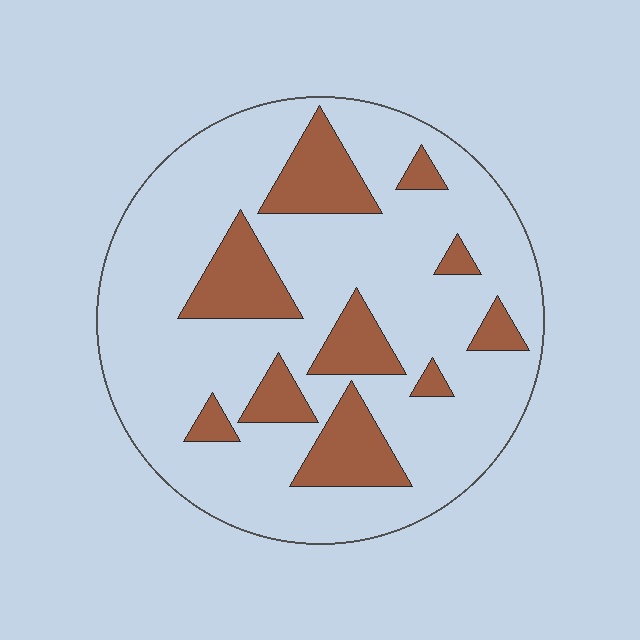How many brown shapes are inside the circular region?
10.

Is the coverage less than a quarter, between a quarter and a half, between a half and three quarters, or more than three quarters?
Less than a quarter.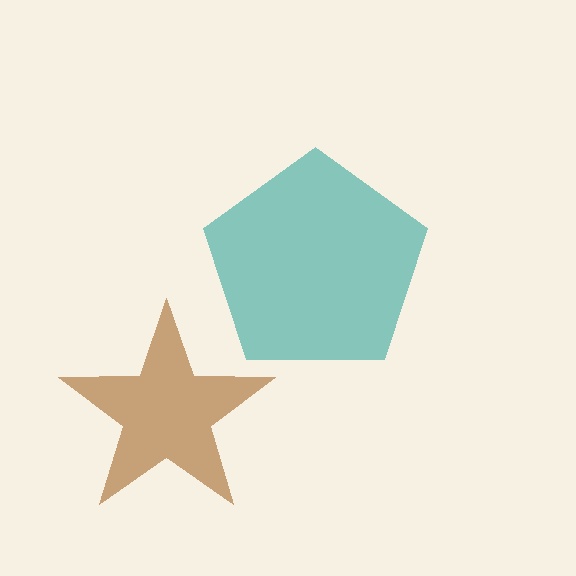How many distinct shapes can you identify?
There are 2 distinct shapes: a teal pentagon, a brown star.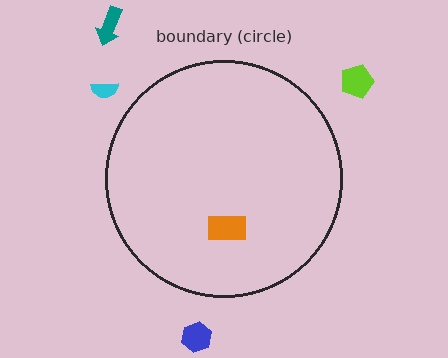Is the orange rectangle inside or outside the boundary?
Inside.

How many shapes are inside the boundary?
1 inside, 4 outside.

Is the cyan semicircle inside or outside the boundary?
Outside.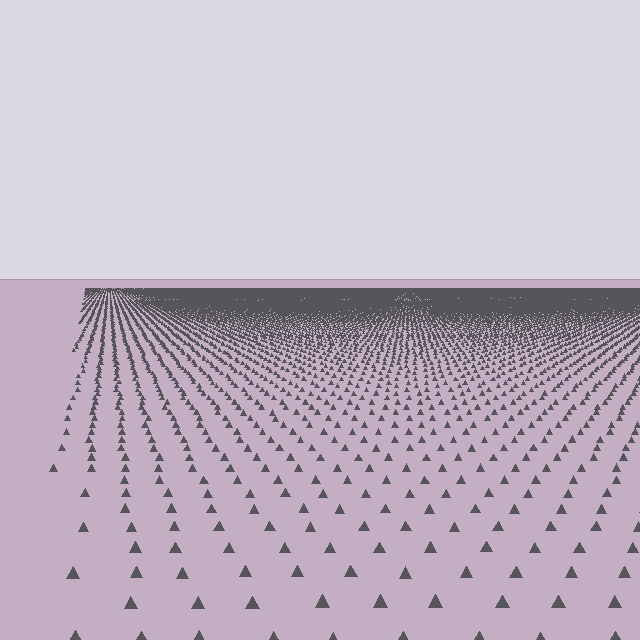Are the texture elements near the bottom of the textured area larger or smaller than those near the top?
Larger. Near the bottom, elements are closer to the viewer and appear at a bigger on-screen size.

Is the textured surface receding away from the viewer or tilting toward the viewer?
The surface is receding away from the viewer. Texture elements get smaller and denser toward the top.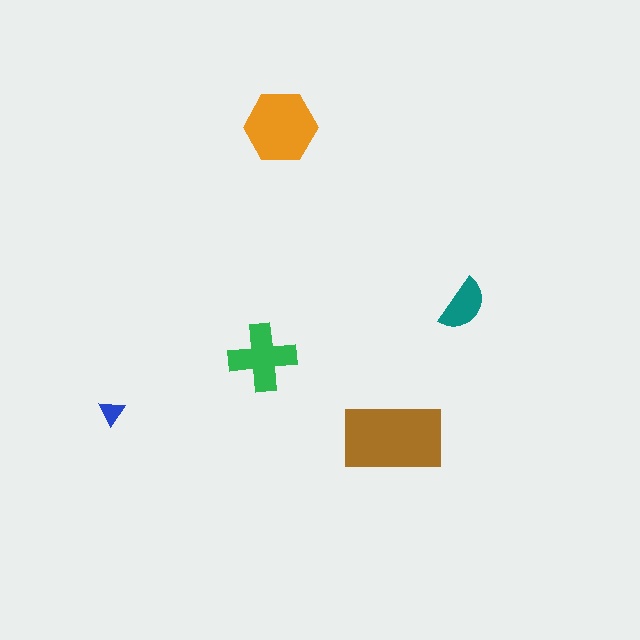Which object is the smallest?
The blue triangle.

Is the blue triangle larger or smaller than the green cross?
Smaller.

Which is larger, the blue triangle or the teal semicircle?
The teal semicircle.